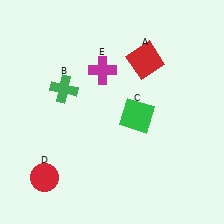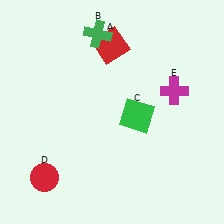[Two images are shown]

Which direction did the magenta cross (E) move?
The magenta cross (E) moved right.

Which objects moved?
The objects that moved are: the red square (A), the green cross (B), the magenta cross (E).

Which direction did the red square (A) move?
The red square (A) moved left.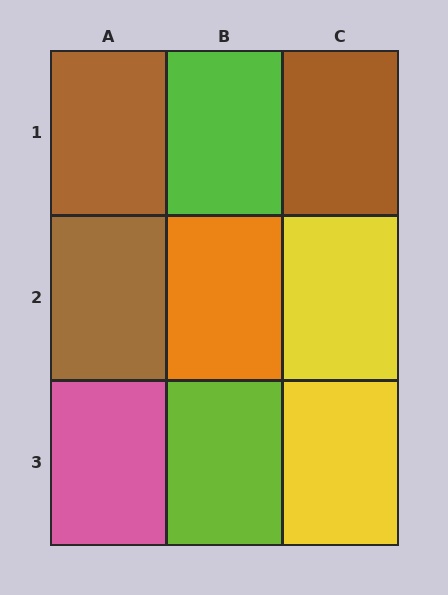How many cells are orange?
1 cell is orange.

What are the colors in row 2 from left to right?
Brown, orange, yellow.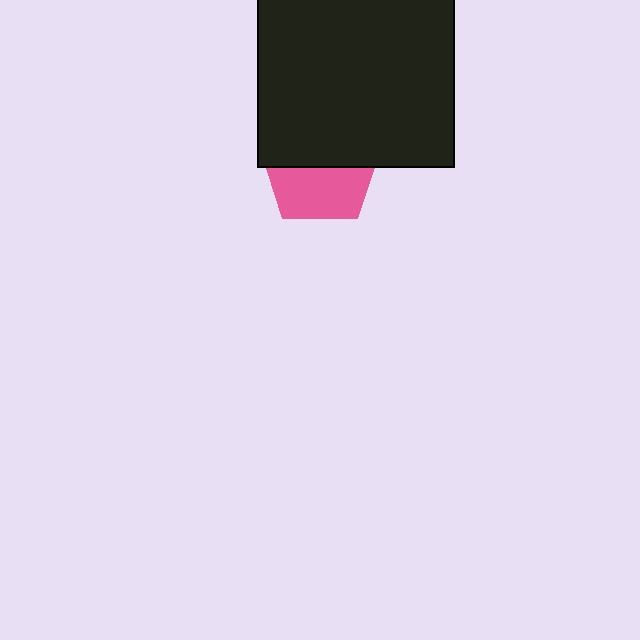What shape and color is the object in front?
The object in front is a black square.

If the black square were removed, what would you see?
You would see the complete pink pentagon.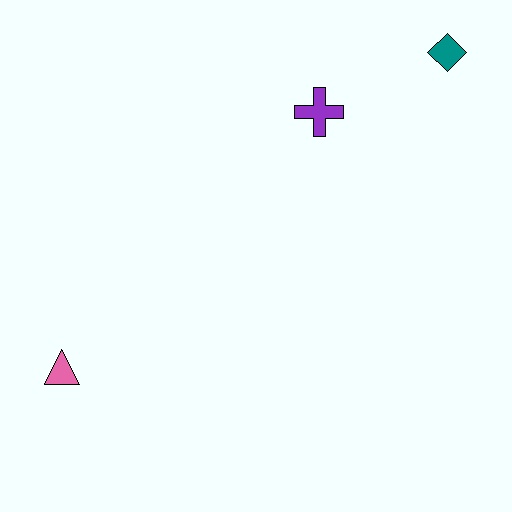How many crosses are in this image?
There is 1 cross.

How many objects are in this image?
There are 3 objects.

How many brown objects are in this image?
There are no brown objects.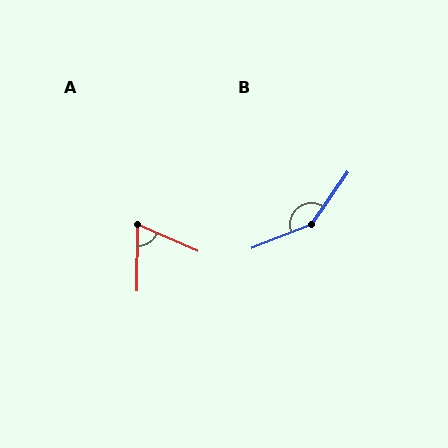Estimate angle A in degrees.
Approximately 68 degrees.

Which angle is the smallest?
A, at approximately 68 degrees.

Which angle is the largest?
B, at approximately 146 degrees.